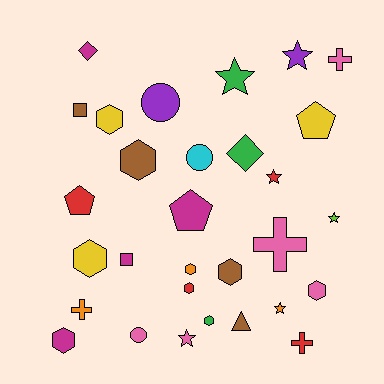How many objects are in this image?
There are 30 objects.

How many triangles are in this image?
There is 1 triangle.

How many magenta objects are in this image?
There are 4 magenta objects.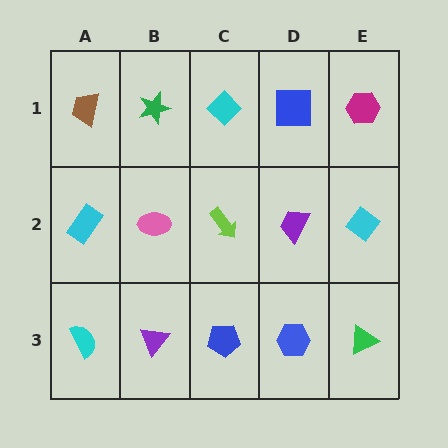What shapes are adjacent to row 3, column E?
A cyan diamond (row 2, column E), a blue hexagon (row 3, column D).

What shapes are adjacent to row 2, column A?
A brown trapezoid (row 1, column A), a cyan semicircle (row 3, column A), a pink ellipse (row 2, column B).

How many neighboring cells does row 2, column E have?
3.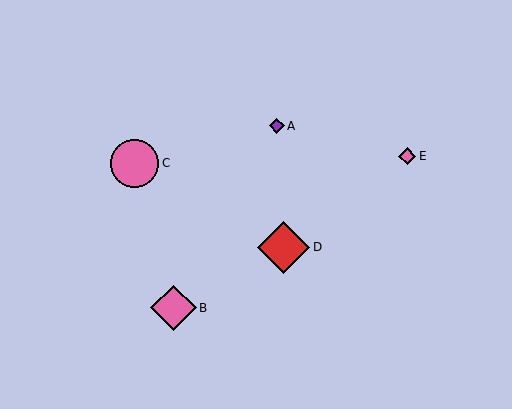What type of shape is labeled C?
Shape C is a pink circle.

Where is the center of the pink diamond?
The center of the pink diamond is at (407, 156).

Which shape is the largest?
The red diamond (labeled D) is the largest.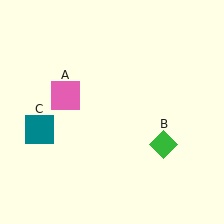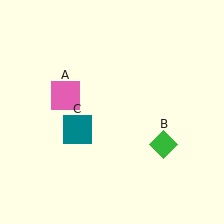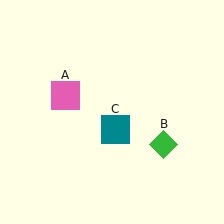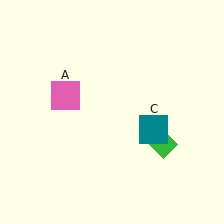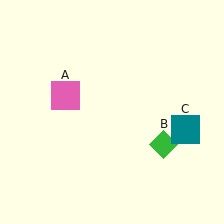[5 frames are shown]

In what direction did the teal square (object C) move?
The teal square (object C) moved right.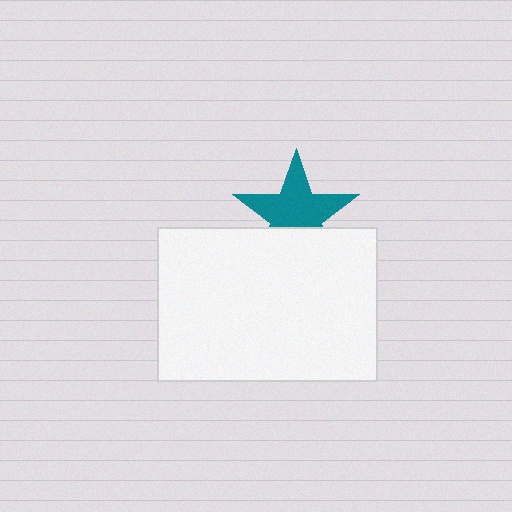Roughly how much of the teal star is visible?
Most of it is visible (roughly 68%).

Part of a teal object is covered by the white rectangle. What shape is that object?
It is a star.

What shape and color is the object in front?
The object in front is a white rectangle.